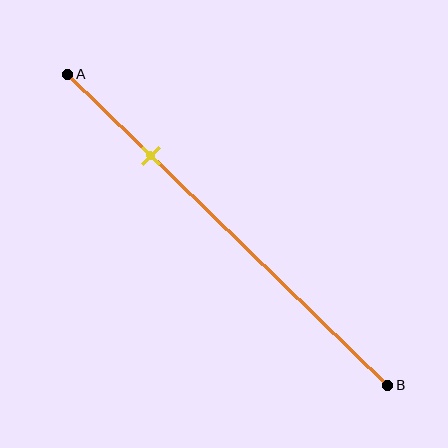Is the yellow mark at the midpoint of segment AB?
No, the mark is at about 25% from A, not at the 50% midpoint.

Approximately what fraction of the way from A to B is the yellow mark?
The yellow mark is approximately 25% of the way from A to B.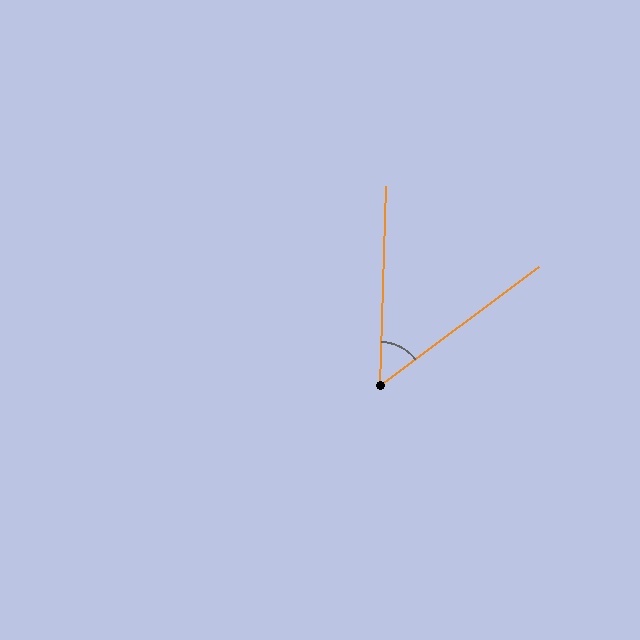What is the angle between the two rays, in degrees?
Approximately 51 degrees.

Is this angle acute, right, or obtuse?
It is acute.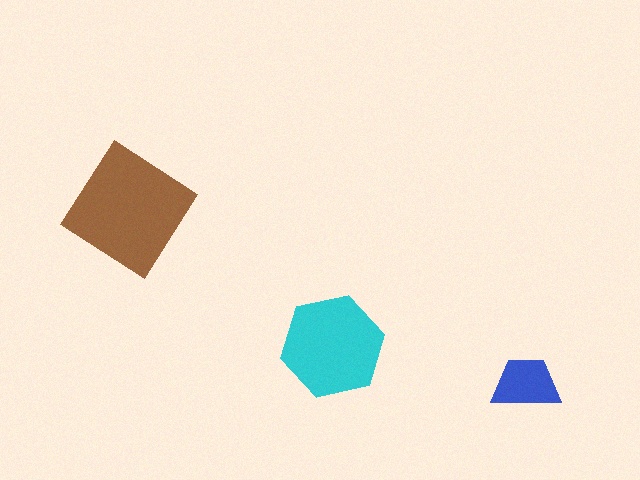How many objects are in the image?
There are 3 objects in the image.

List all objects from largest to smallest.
The brown diamond, the cyan hexagon, the blue trapezoid.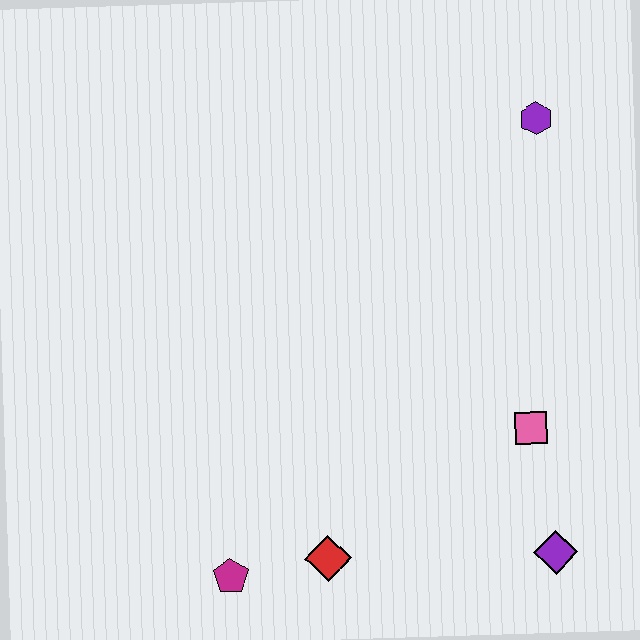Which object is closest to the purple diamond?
The pink square is closest to the purple diamond.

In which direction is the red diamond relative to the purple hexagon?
The red diamond is below the purple hexagon.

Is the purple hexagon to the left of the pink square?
No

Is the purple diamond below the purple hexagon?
Yes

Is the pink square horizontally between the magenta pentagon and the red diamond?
No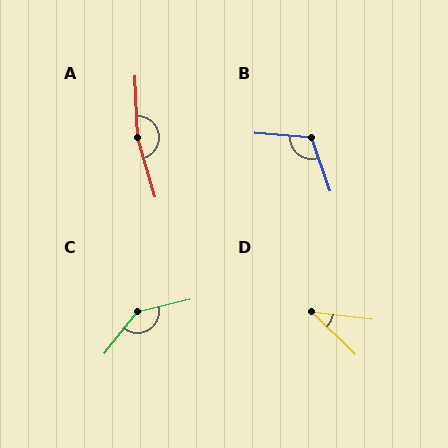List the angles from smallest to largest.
D (38°), B (114°), C (142°), A (166°).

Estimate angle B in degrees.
Approximately 114 degrees.